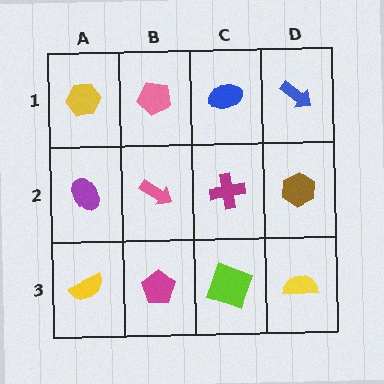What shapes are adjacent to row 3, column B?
A pink arrow (row 2, column B), a yellow semicircle (row 3, column A), a lime square (row 3, column C).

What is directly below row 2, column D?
A yellow semicircle.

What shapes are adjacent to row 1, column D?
A brown hexagon (row 2, column D), a blue ellipse (row 1, column C).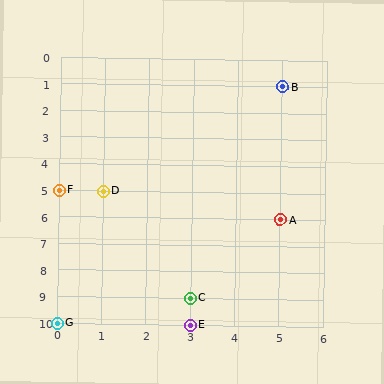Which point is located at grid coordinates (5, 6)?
Point A is at (5, 6).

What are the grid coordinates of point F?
Point F is at grid coordinates (0, 5).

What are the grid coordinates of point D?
Point D is at grid coordinates (1, 5).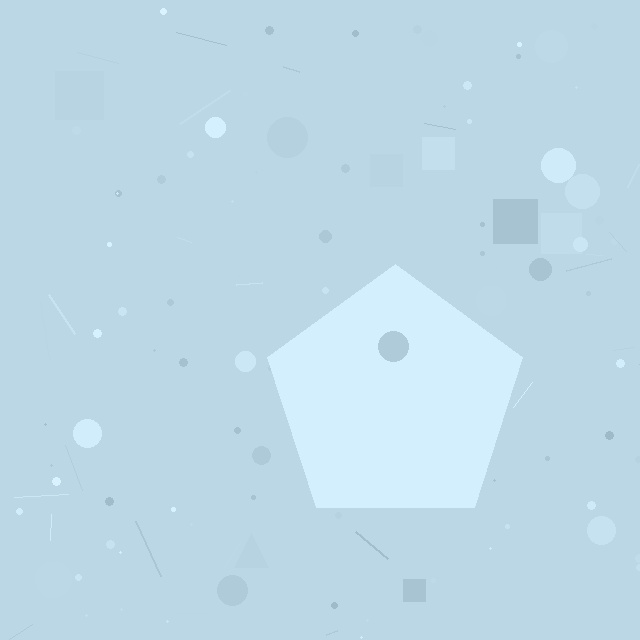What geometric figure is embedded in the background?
A pentagon is embedded in the background.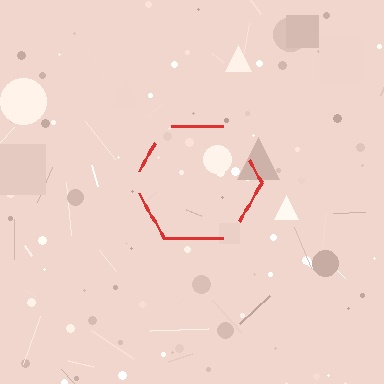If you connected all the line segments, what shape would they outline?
They would outline a hexagon.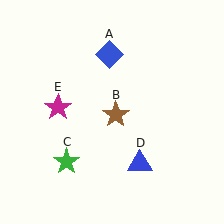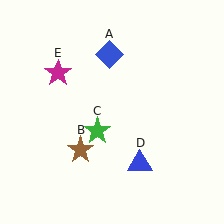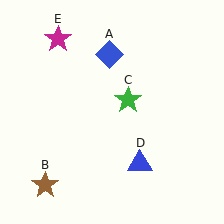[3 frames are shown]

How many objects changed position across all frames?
3 objects changed position: brown star (object B), green star (object C), magenta star (object E).